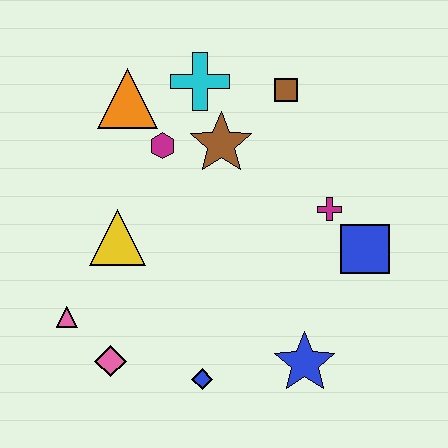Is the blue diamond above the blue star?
No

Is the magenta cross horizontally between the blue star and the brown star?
No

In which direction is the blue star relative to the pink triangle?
The blue star is to the right of the pink triangle.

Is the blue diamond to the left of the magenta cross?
Yes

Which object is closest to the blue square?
The magenta cross is closest to the blue square.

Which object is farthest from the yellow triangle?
The blue square is farthest from the yellow triangle.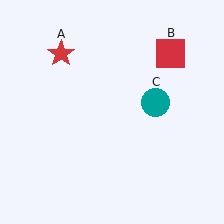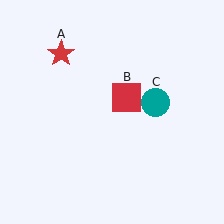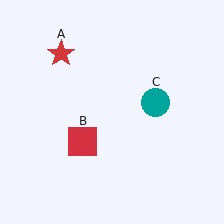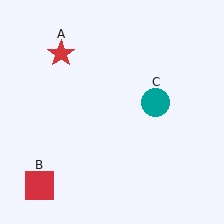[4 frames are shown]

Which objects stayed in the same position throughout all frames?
Red star (object A) and teal circle (object C) remained stationary.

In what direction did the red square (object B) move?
The red square (object B) moved down and to the left.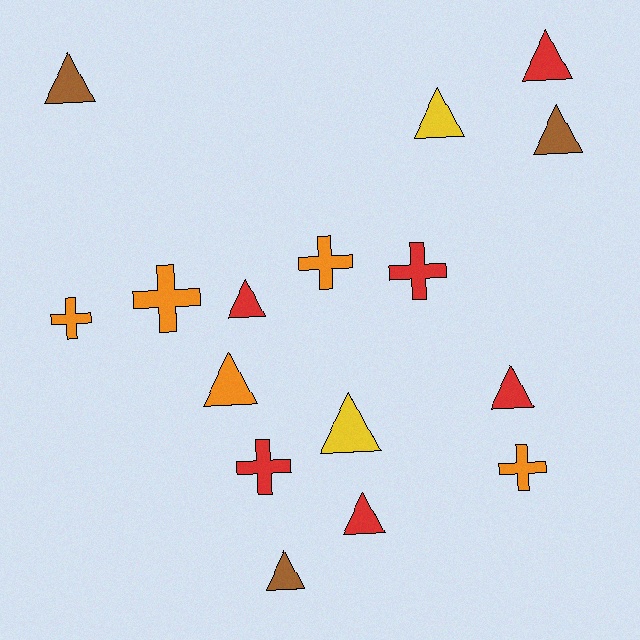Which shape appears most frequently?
Triangle, with 10 objects.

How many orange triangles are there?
There is 1 orange triangle.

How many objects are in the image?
There are 16 objects.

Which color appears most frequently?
Red, with 6 objects.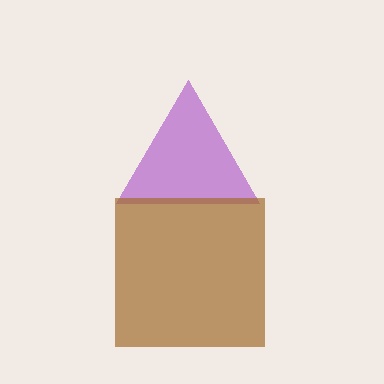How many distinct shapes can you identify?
There are 2 distinct shapes: a purple triangle, a brown square.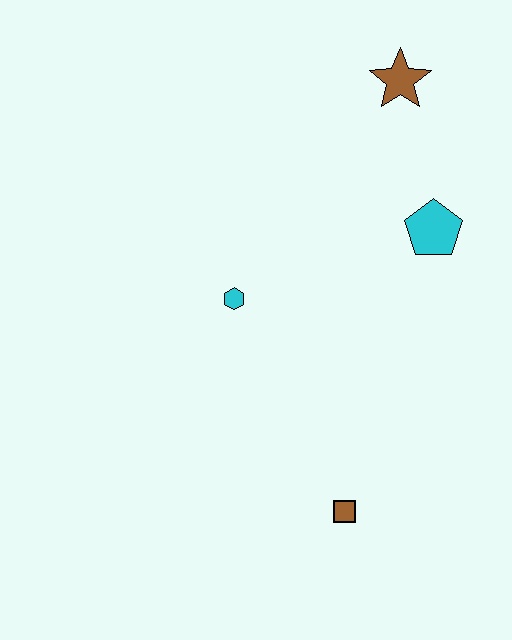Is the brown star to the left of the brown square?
No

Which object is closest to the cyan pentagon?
The brown star is closest to the cyan pentagon.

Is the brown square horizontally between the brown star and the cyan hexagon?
Yes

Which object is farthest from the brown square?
The brown star is farthest from the brown square.